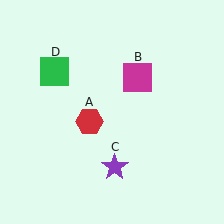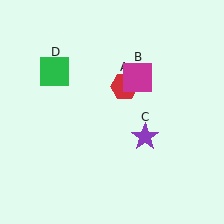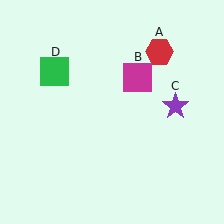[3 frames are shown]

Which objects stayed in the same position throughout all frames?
Magenta square (object B) and green square (object D) remained stationary.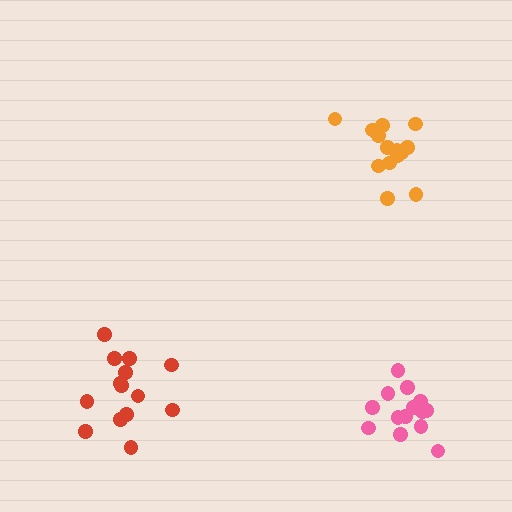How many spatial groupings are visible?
There are 3 spatial groupings.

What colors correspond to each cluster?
The clusters are colored: pink, red, orange.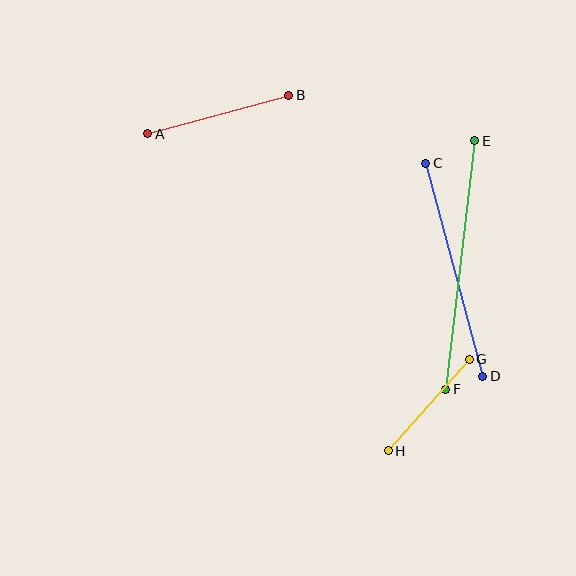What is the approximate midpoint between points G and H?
The midpoint is at approximately (429, 405) pixels.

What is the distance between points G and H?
The distance is approximately 122 pixels.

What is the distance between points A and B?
The distance is approximately 146 pixels.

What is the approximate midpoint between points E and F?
The midpoint is at approximately (460, 265) pixels.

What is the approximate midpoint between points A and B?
The midpoint is at approximately (218, 115) pixels.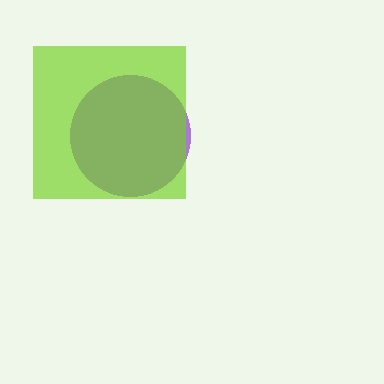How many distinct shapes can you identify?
There are 2 distinct shapes: a purple circle, a lime square.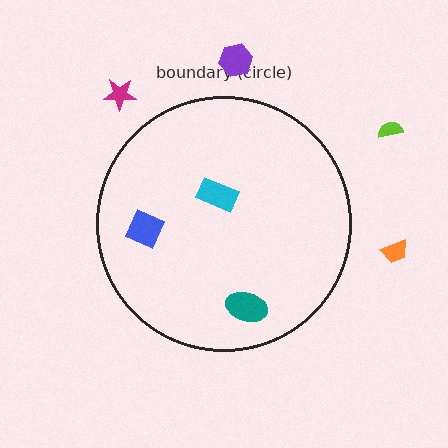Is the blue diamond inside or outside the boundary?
Inside.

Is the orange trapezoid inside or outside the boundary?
Outside.